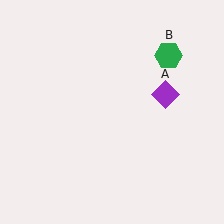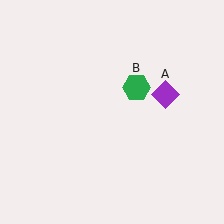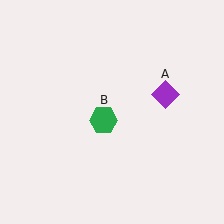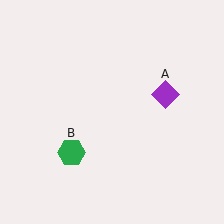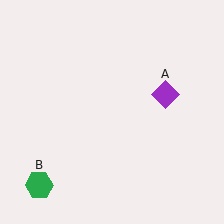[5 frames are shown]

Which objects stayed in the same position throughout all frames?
Purple diamond (object A) remained stationary.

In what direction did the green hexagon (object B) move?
The green hexagon (object B) moved down and to the left.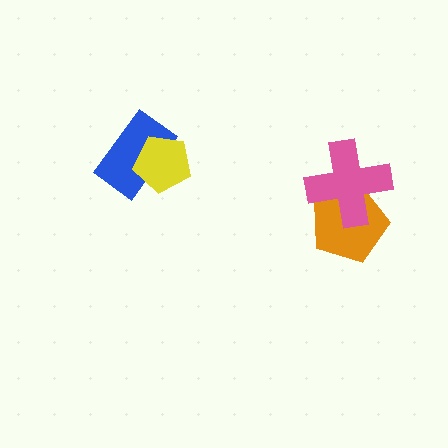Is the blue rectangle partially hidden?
Yes, it is partially covered by another shape.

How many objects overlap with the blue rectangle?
1 object overlaps with the blue rectangle.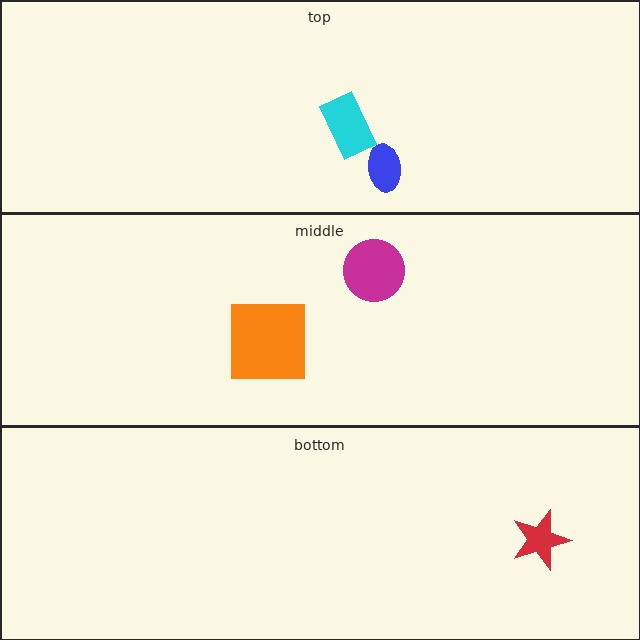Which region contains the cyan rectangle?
The top region.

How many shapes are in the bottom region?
1.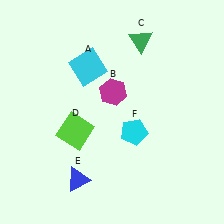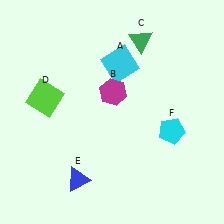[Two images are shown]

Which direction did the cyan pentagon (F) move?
The cyan pentagon (F) moved right.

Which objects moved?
The objects that moved are: the cyan square (A), the lime square (D), the cyan pentagon (F).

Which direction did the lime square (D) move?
The lime square (D) moved up.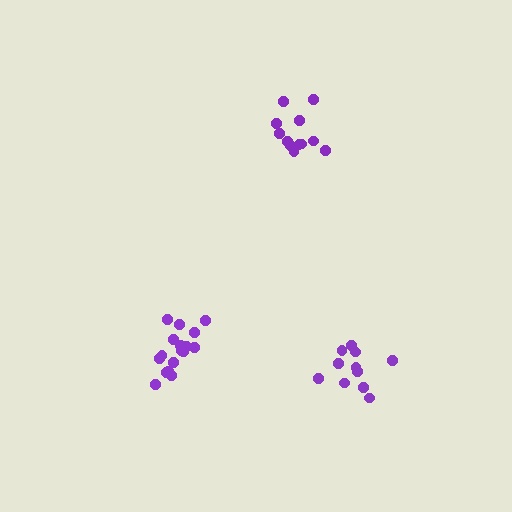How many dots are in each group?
Group 1: 17 dots, Group 2: 12 dots, Group 3: 11 dots (40 total).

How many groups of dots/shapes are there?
There are 3 groups.